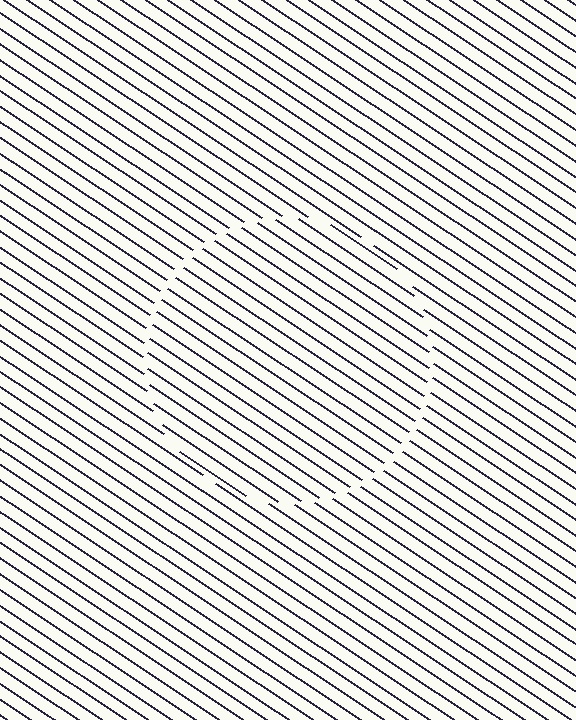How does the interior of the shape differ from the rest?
The interior of the shape contains the same grating, shifted by half a period — the contour is defined by the phase discontinuity where line-ends from the inner and outer gratings abut.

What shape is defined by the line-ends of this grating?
An illusory circle. The interior of the shape contains the same grating, shifted by half a period — the contour is defined by the phase discontinuity where line-ends from the inner and outer gratings abut.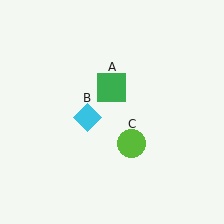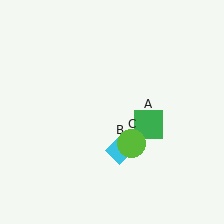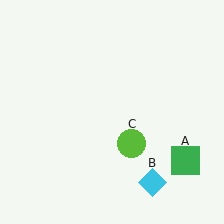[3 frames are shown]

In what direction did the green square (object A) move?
The green square (object A) moved down and to the right.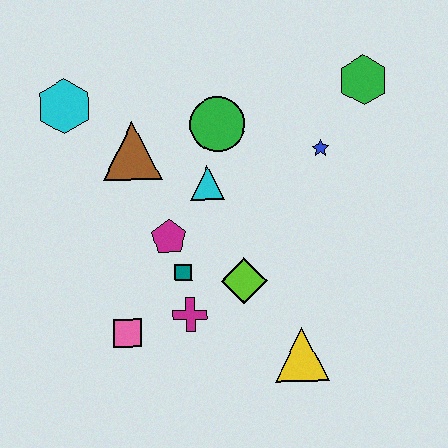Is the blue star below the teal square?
No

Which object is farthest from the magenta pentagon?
The green hexagon is farthest from the magenta pentagon.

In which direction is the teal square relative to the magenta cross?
The teal square is above the magenta cross.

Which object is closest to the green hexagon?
The blue star is closest to the green hexagon.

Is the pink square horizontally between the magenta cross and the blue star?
No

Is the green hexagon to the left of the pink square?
No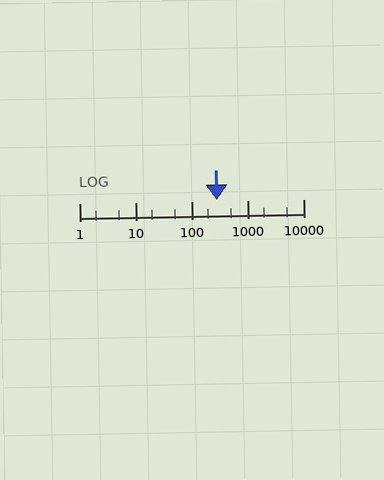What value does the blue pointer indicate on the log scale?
The pointer indicates approximately 290.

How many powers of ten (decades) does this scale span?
The scale spans 4 decades, from 1 to 10000.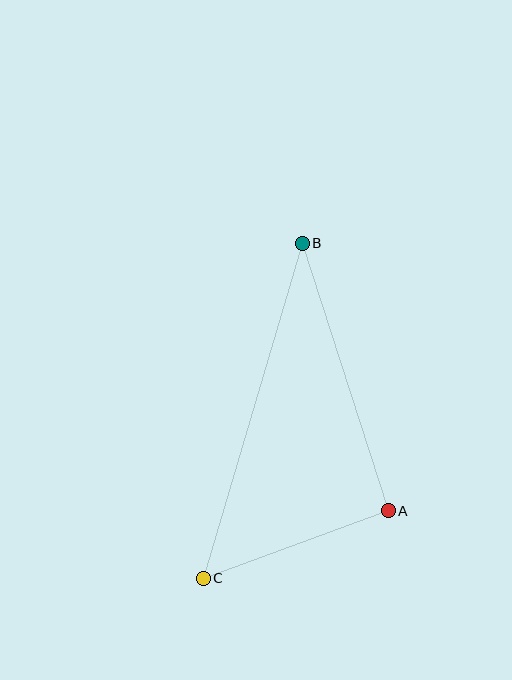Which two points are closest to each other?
Points A and C are closest to each other.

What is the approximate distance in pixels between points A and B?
The distance between A and B is approximately 281 pixels.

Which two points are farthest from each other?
Points B and C are farthest from each other.